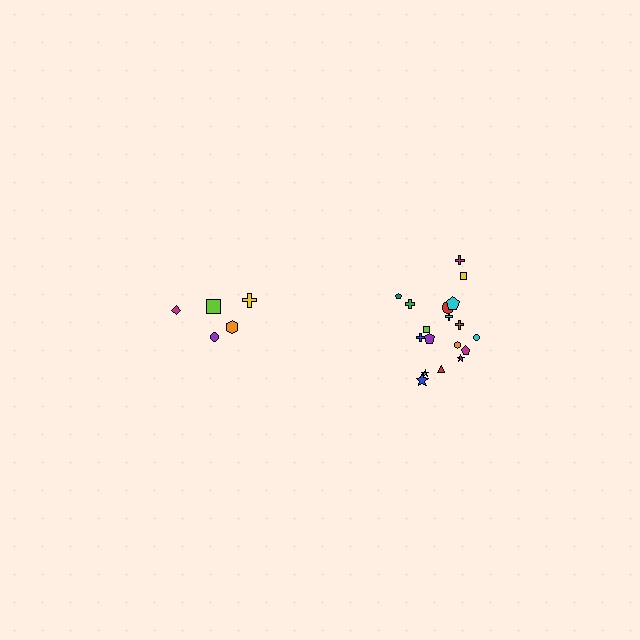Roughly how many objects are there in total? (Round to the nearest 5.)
Roughly 25 objects in total.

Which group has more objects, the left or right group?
The right group.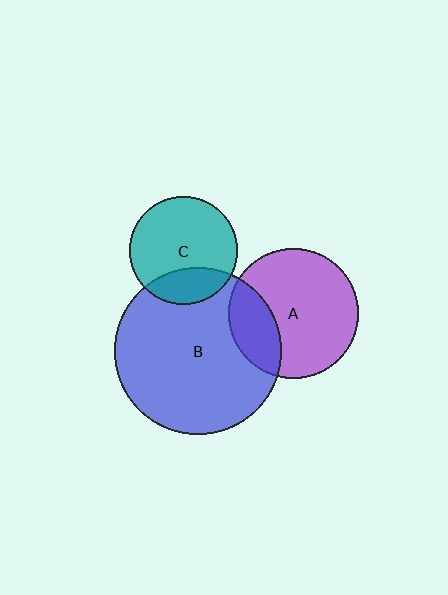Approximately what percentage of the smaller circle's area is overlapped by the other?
Approximately 25%.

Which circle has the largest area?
Circle B (blue).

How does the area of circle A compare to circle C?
Approximately 1.5 times.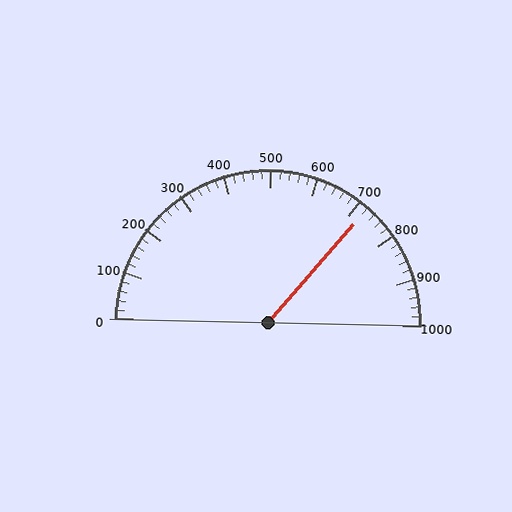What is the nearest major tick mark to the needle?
The nearest major tick mark is 700.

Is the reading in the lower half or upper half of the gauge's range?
The reading is in the upper half of the range (0 to 1000).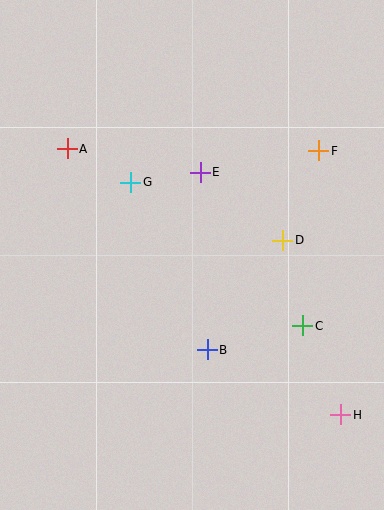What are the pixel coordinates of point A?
Point A is at (67, 149).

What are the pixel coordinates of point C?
Point C is at (303, 326).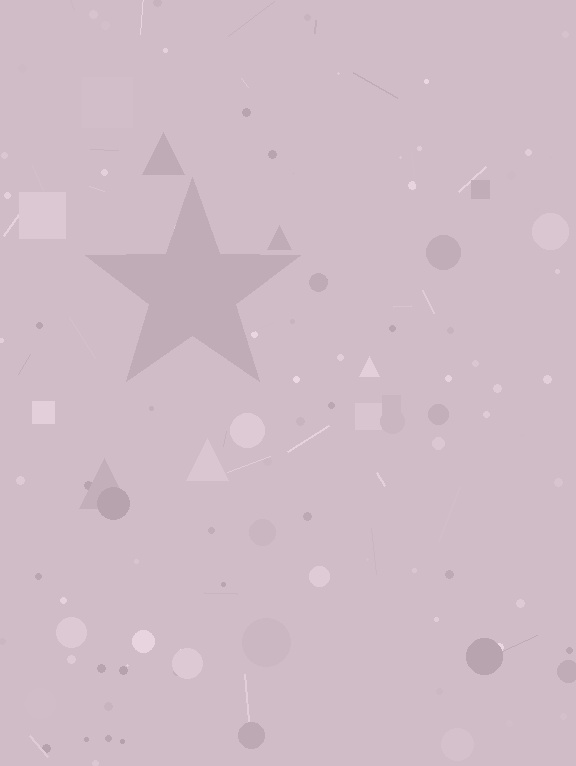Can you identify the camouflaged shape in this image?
The camouflaged shape is a star.